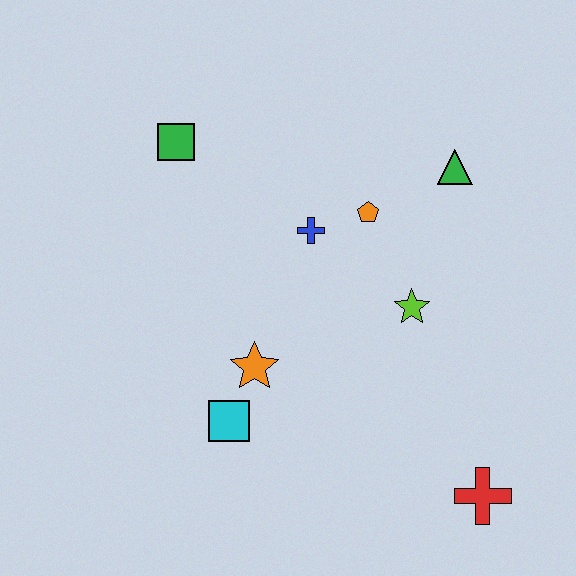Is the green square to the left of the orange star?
Yes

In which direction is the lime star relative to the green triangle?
The lime star is below the green triangle.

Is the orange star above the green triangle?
No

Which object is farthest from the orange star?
The green triangle is farthest from the orange star.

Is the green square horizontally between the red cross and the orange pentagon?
No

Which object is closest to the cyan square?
The orange star is closest to the cyan square.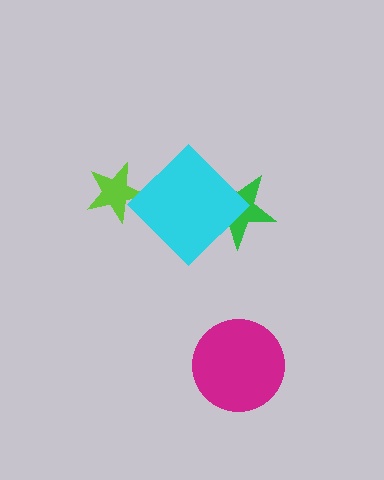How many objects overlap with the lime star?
0 objects overlap with the lime star.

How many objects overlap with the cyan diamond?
1 object overlaps with the cyan diamond.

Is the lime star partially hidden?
No, no other shape covers it.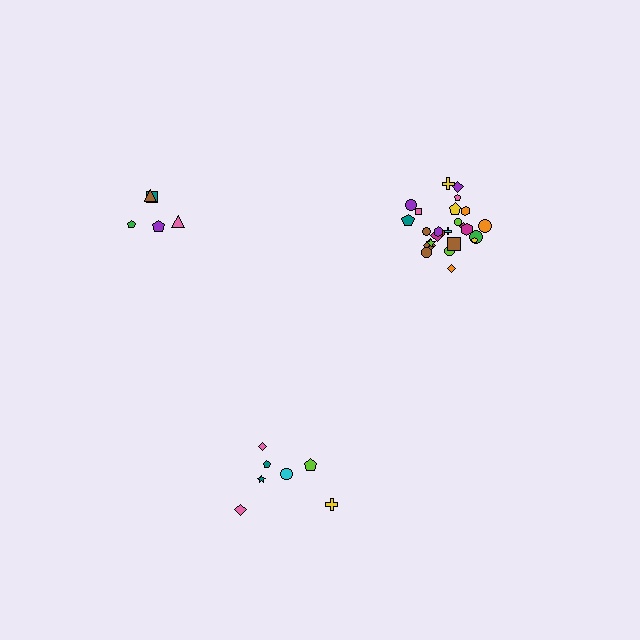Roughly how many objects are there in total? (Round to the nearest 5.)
Roughly 35 objects in total.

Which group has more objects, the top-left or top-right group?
The top-right group.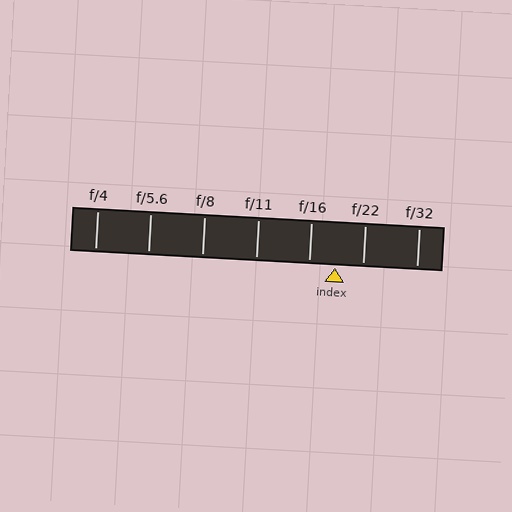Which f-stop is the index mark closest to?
The index mark is closest to f/16.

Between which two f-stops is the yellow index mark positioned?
The index mark is between f/16 and f/22.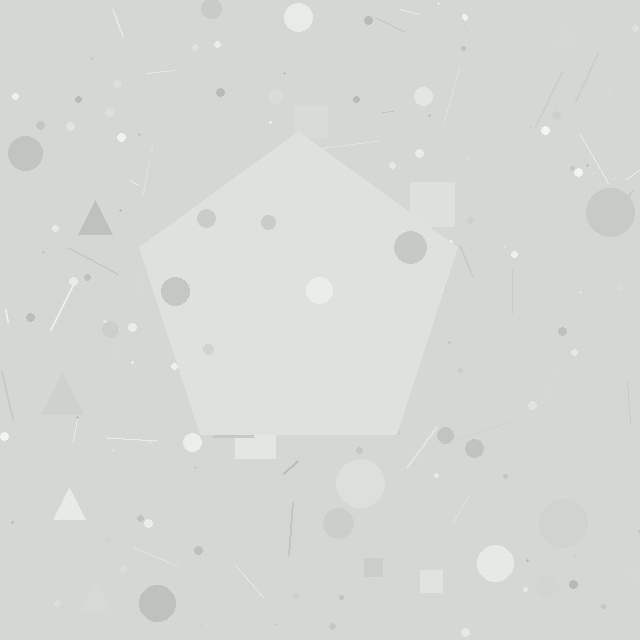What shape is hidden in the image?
A pentagon is hidden in the image.